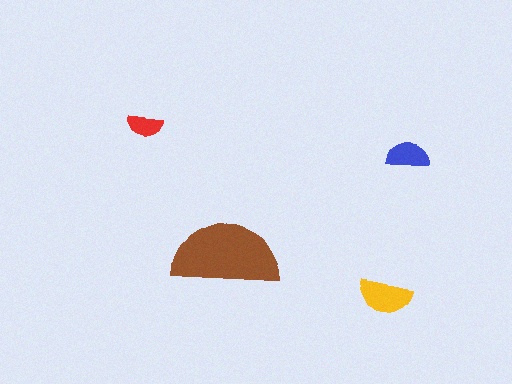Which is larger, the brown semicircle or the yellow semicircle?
The brown one.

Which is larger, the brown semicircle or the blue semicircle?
The brown one.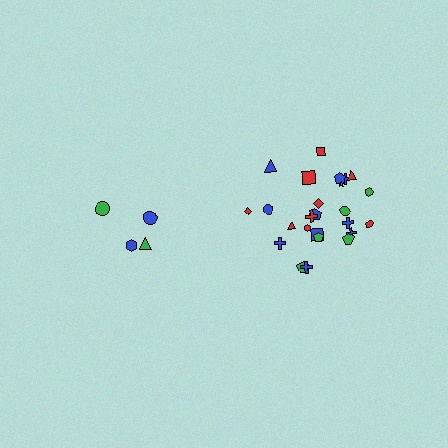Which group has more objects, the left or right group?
The right group.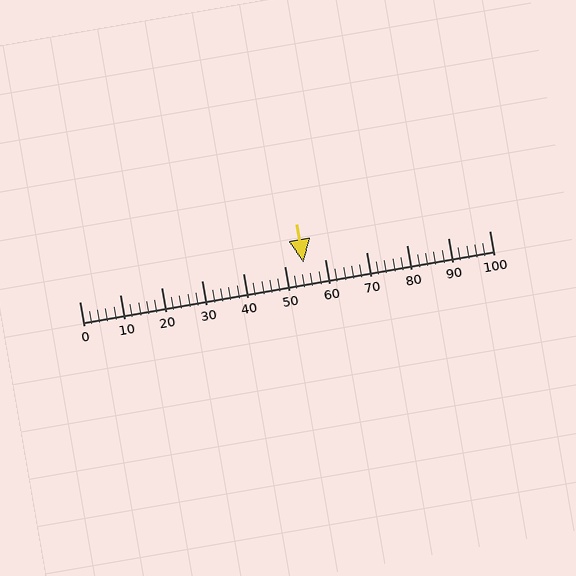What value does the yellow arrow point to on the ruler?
The yellow arrow points to approximately 55.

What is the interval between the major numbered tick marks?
The major tick marks are spaced 10 units apart.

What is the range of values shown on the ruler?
The ruler shows values from 0 to 100.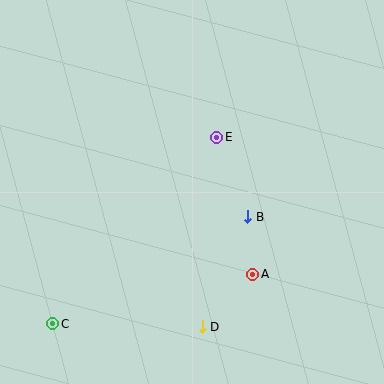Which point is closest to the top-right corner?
Point E is closest to the top-right corner.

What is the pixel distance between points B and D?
The distance between B and D is 119 pixels.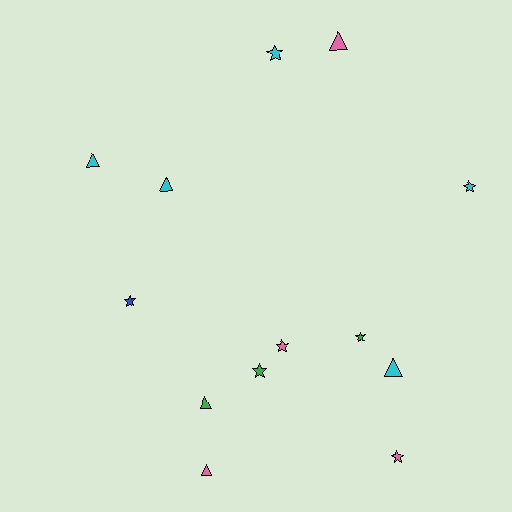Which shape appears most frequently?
Star, with 7 objects.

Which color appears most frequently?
Cyan, with 5 objects.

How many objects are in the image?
There are 13 objects.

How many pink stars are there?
There are 2 pink stars.